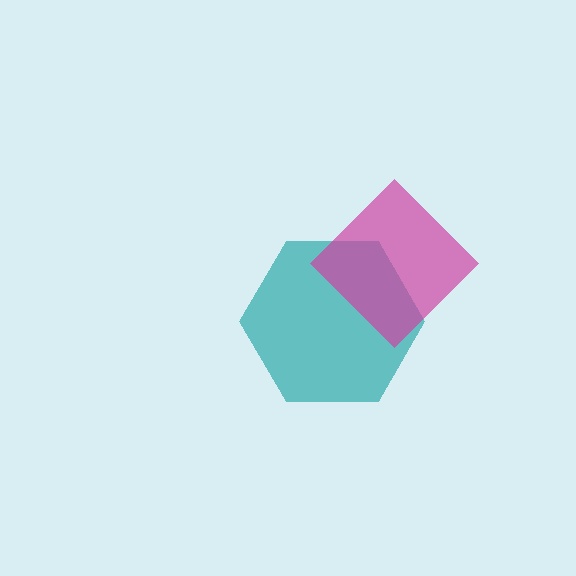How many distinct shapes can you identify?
There are 2 distinct shapes: a teal hexagon, a magenta diamond.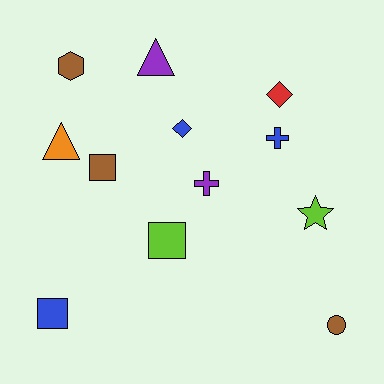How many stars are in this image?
There is 1 star.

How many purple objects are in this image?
There are 2 purple objects.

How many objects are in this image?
There are 12 objects.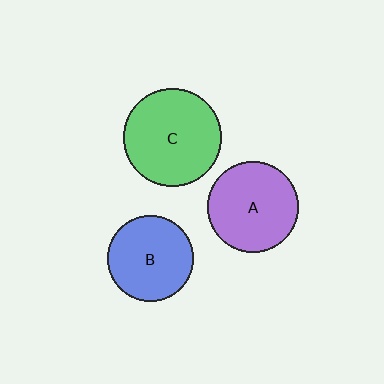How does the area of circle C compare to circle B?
Approximately 1.3 times.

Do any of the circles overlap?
No, none of the circles overlap.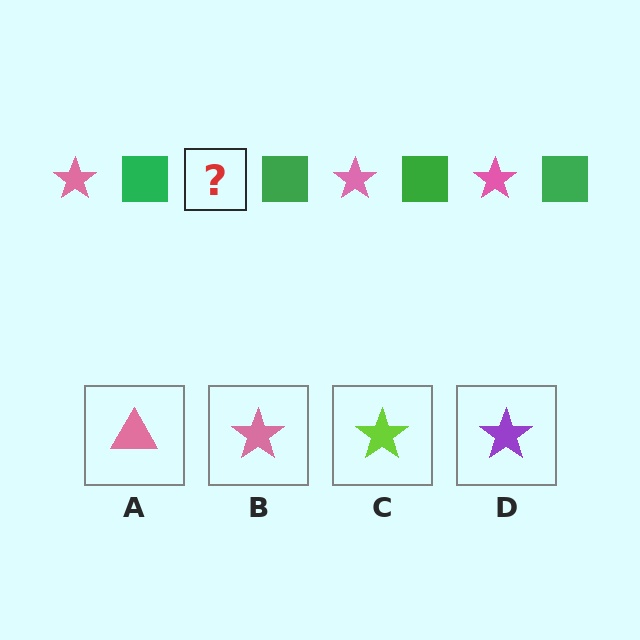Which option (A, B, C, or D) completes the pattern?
B.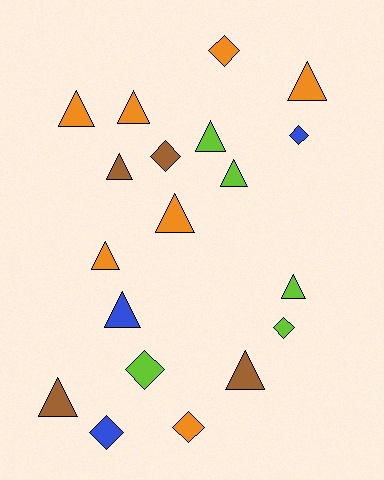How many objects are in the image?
There are 19 objects.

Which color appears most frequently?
Orange, with 7 objects.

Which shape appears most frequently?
Triangle, with 12 objects.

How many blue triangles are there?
There is 1 blue triangle.